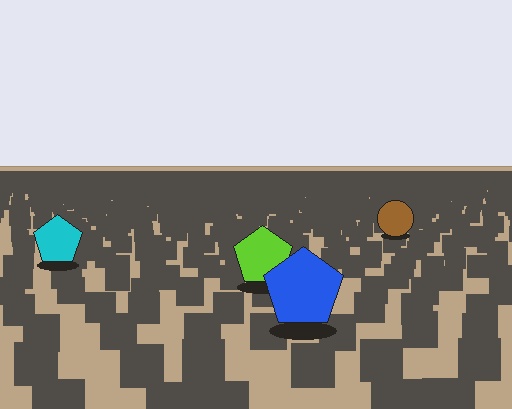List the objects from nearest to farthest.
From nearest to farthest: the blue pentagon, the lime pentagon, the cyan pentagon, the brown circle.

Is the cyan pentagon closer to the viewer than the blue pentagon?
No. The blue pentagon is closer — you can tell from the texture gradient: the ground texture is coarser near it.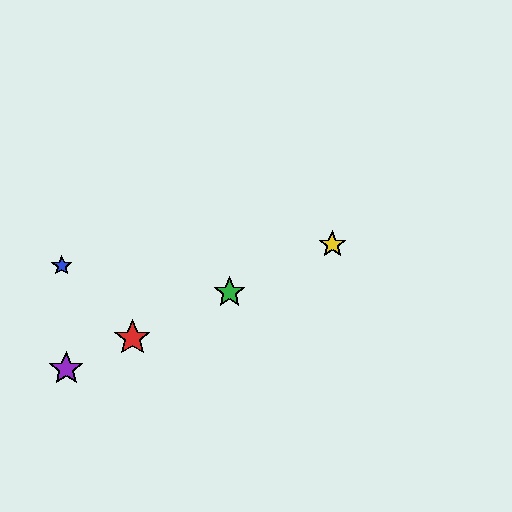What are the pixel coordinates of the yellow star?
The yellow star is at (332, 244).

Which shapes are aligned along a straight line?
The red star, the green star, the yellow star, the purple star are aligned along a straight line.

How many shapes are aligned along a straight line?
4 shapes (the red star, the green star, the yellow star, the purple star) are aligned along a straight line.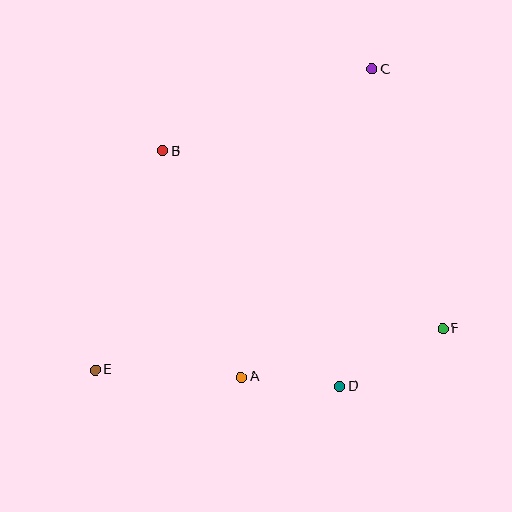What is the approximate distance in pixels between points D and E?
The distance between D and E is approximately 245 pixels.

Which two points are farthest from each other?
Points C and E are farthest from each other.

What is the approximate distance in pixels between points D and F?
The distance between D and F is approximately 118 pixels.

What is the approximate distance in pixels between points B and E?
The distance between B and E is approximately 229 pixels.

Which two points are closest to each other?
Points A and D are closest to each other.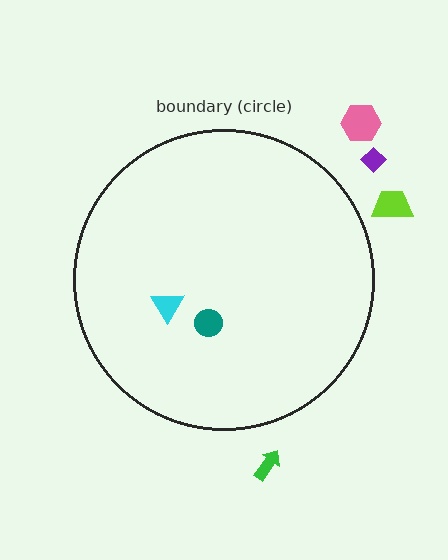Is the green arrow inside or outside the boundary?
Outside.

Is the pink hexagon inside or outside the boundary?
Outside.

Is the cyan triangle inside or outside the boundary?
Inside.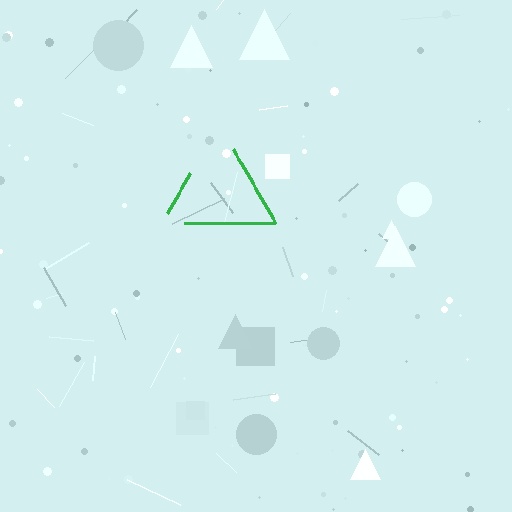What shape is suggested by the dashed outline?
The dashed outline suggests a triangle.